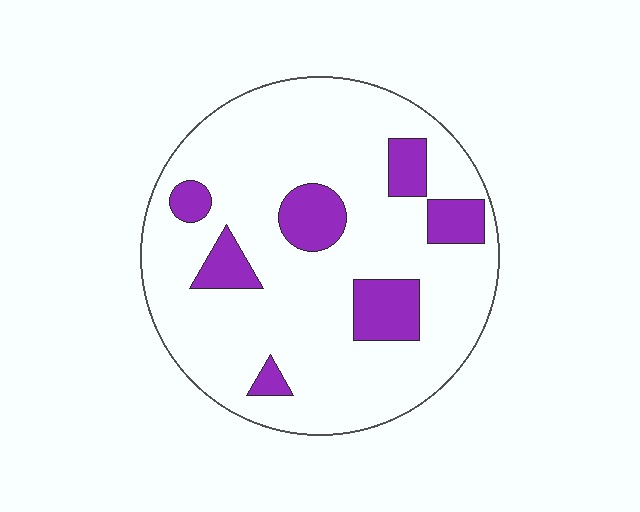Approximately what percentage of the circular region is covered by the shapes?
Approximately 15%.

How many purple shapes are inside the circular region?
7.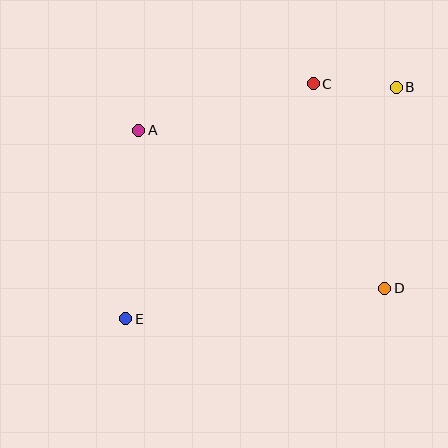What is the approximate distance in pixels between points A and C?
The distance between A and C is approximately 180 pixels.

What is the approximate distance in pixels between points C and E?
The distance between C and E is approximately 300 pixels.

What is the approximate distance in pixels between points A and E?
The distance between A and E is approximately 189 pixels.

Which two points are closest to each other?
Points B and C are closest to each other.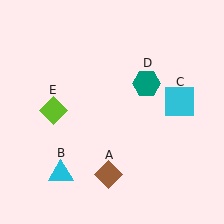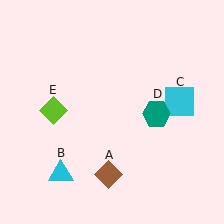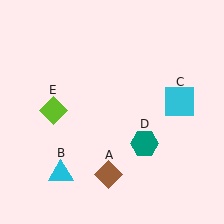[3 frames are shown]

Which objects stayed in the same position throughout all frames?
Brown diamond (object A) and cyan triangle (object B) and cyan square (object C) and lime diamond (object E) remained stationary.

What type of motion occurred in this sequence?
The teal hexagon (object D) rotated clockwise around the center of the scene.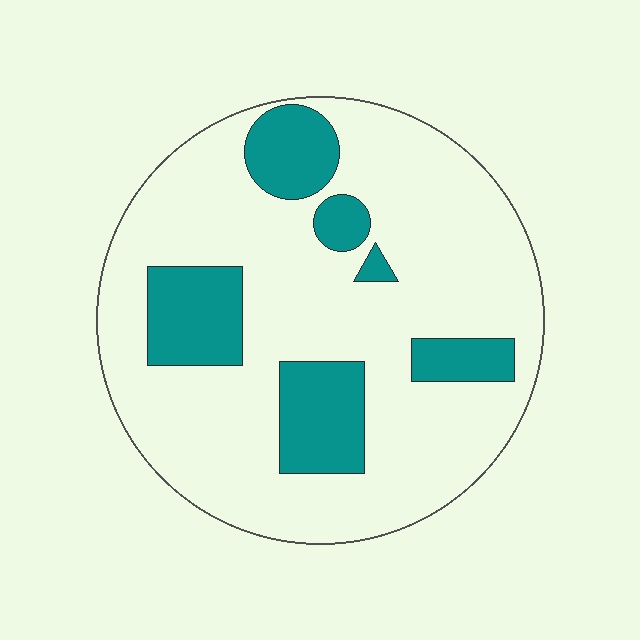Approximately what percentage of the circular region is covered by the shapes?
Approximately 20%.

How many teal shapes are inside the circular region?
6.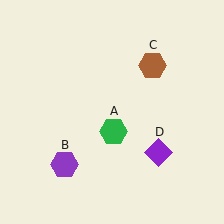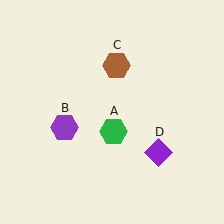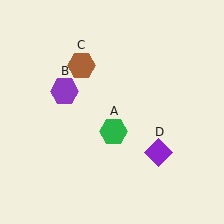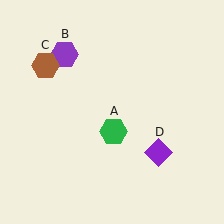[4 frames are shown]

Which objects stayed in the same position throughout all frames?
Green hexagon (object A) and purple diamond (object D) remained stationary.